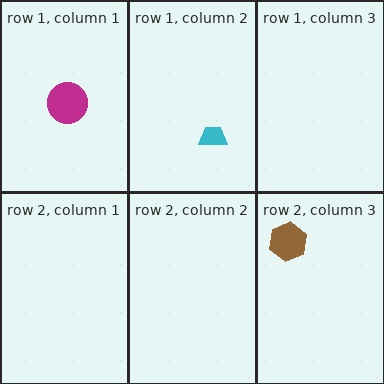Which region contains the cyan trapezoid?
The row 1, column 2 region.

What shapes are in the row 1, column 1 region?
The magenta circle.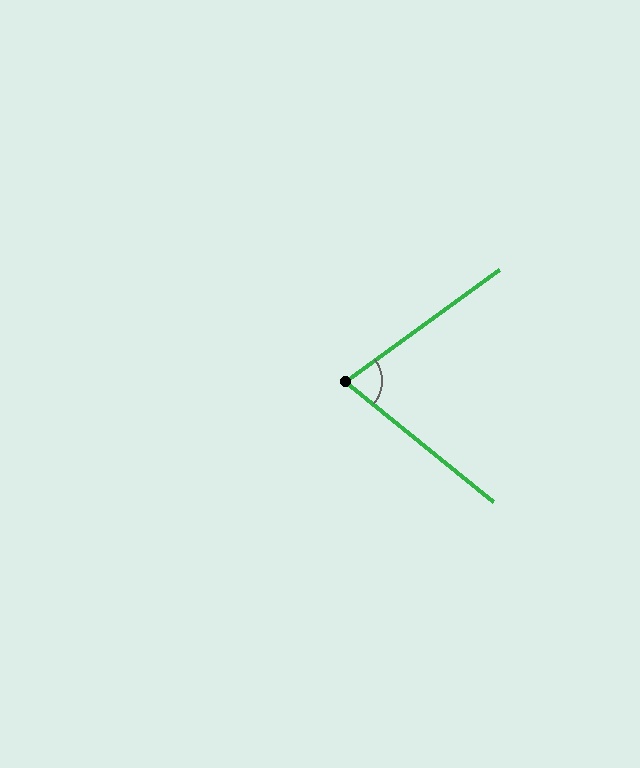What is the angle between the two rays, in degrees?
Approximately 75 degrees.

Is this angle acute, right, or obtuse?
It is acute.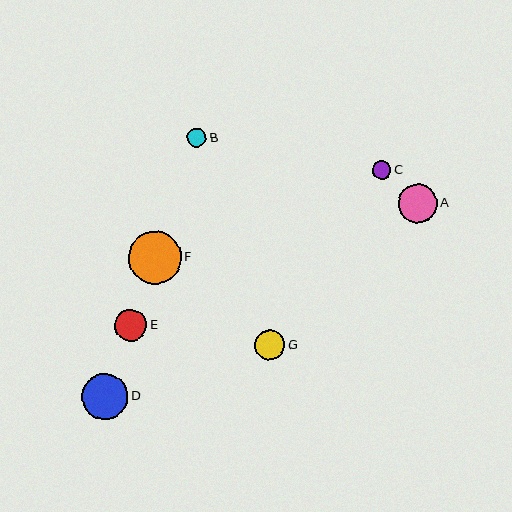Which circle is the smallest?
Circle B is the smallest with a size of approximately 19 pixels.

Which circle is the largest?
Circle F is the largest with a size of approximately 53 pixels.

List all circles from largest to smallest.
From largest to smallest: F, D, A, E, G, C, B.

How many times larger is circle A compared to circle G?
Circle A is approximately 1.3 times the size of circle G.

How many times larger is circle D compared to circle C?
Circle D is approximately 2.5 times the size of circle C.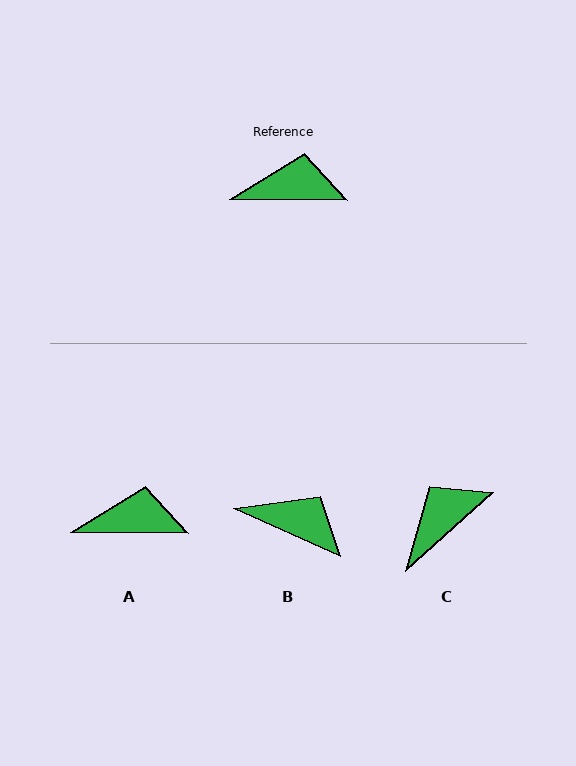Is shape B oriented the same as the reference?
No, it is off by about 23 degrees.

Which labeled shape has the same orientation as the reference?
A.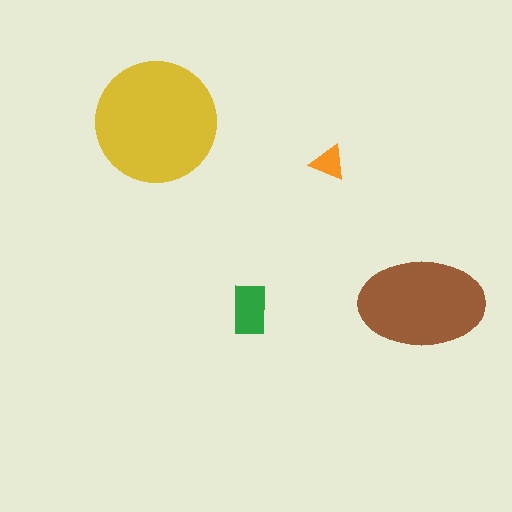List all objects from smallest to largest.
The orange triangle, the green rectangle, the brown ellipse, the yellow circle.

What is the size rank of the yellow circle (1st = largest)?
1st.